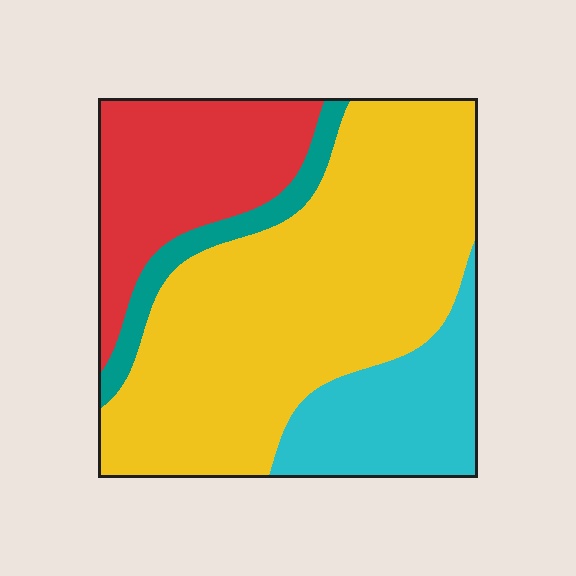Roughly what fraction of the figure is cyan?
Cyan covers 17% of the figure.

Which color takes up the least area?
Teal, at roughly 5%.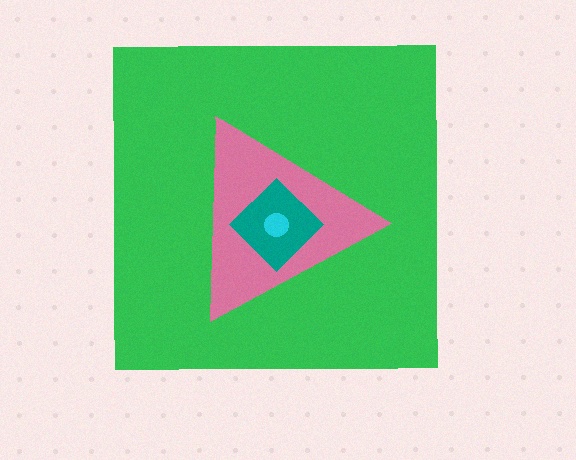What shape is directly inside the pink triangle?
The teal diamond.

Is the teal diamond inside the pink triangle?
Yes.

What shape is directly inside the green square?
The pink triangle.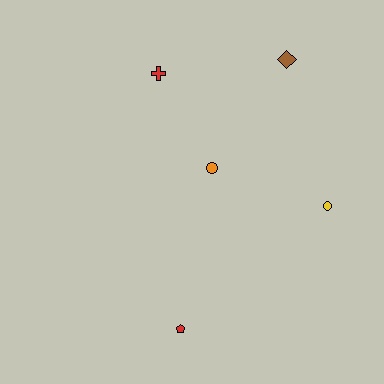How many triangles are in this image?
There are no triangles.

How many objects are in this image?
There are 5 objects.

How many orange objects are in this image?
There is 1 orange object.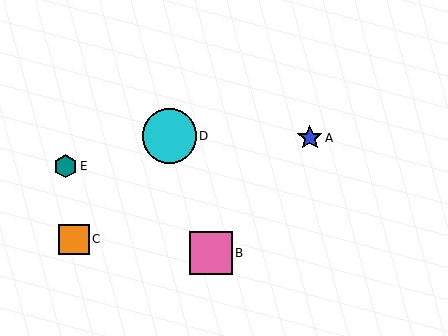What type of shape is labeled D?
Shape D is a cyan circle.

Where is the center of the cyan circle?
The center of the cyan circle is at (169, 136).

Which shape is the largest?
The cyan circle (labeled D) is the largest.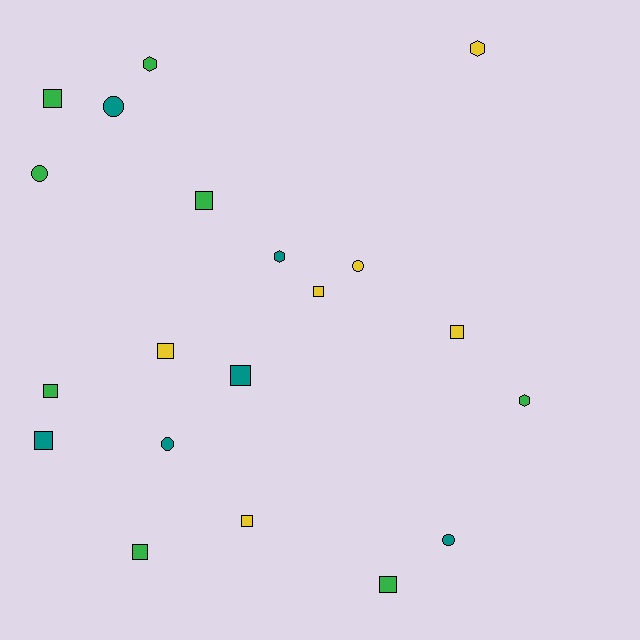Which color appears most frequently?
Green, with 8 objects.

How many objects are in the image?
There are 20 objects.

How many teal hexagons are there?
There is 1 teal hexagon.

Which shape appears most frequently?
Square, with 11 objects.